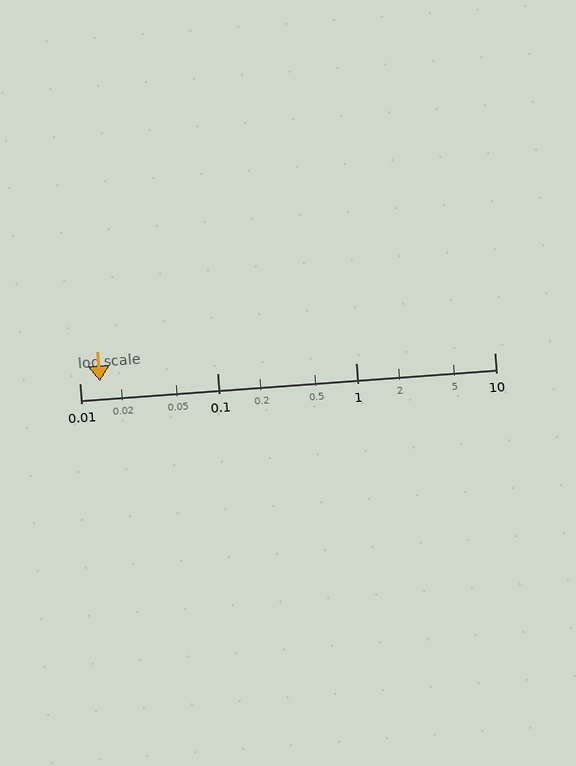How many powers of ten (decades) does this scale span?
The scale spans 3 decades, from 0.01 to 10.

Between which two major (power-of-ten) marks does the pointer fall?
The pointer is between 0.01 and 0.1.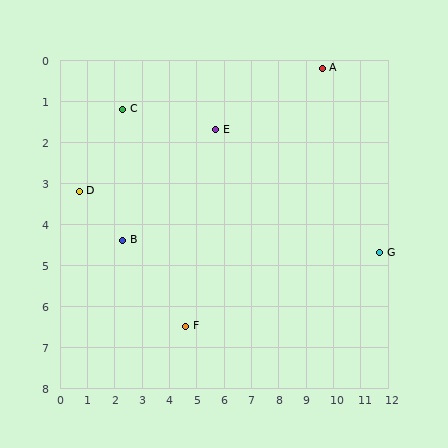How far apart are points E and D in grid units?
Points E and D are about 5.2 grid units apart.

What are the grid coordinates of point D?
Point D is at approximately (0.7, 3.2).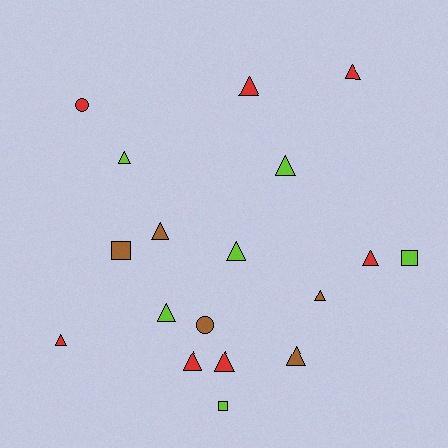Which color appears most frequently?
Red, with 7 objects.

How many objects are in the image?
There are 18 objects.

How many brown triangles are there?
There are 3 brown triangles.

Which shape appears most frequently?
Triangle, with 13 objects.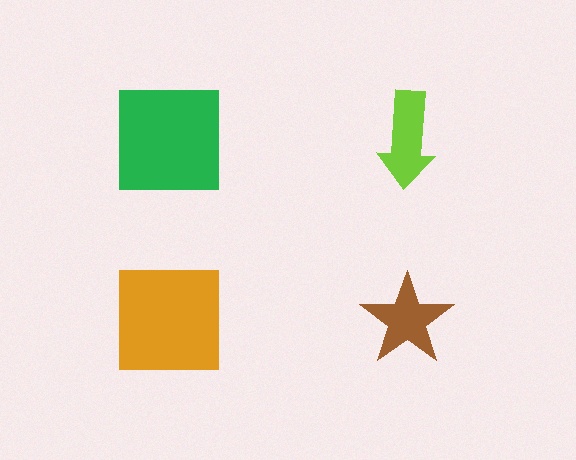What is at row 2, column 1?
An orange square.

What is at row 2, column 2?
A brown star.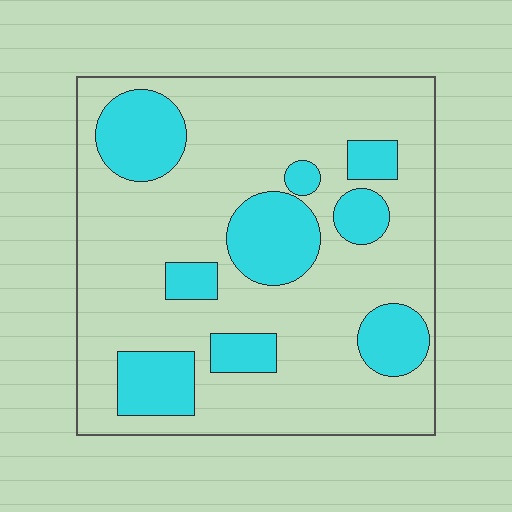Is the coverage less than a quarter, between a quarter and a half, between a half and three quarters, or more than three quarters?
Between a quarter and a half.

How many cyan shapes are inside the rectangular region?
9.